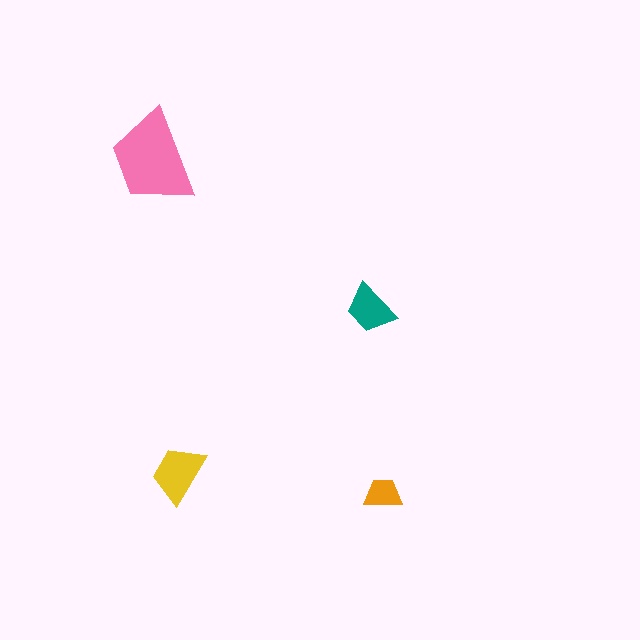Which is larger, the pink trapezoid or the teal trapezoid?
The pink one.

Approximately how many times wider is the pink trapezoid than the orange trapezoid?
About 2.5 times wider.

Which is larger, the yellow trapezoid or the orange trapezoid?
The yellow one.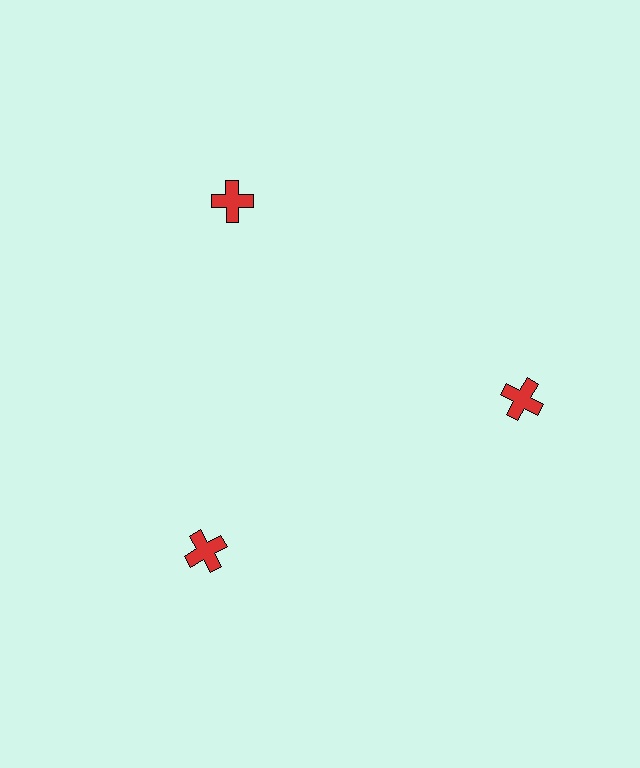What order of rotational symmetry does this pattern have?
This pattern has 3-fold rotational symmetry.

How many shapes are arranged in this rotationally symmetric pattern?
There are 3 shapes, arranged in 3 groups of 1.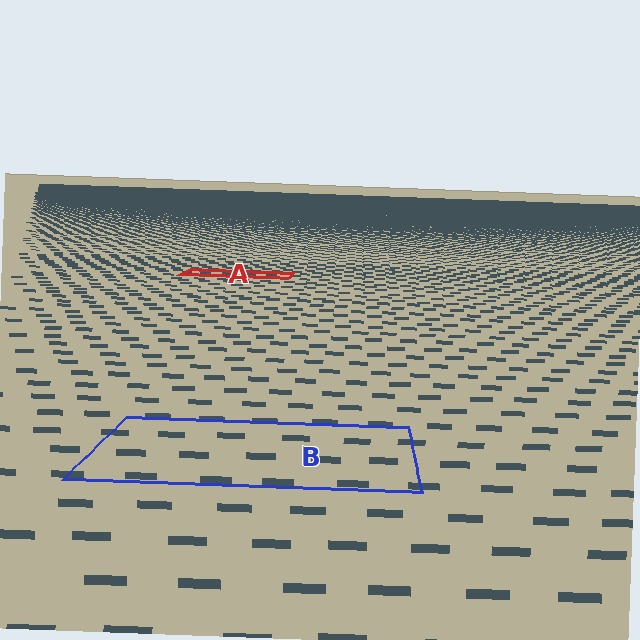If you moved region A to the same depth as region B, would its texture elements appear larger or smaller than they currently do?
They would appear larger. At a closer depth, the same texture elements are projected at a bigger on-screen size.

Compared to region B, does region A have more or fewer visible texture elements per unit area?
Region A has more texture elements per unit area — they are packed more densely because it is farther away.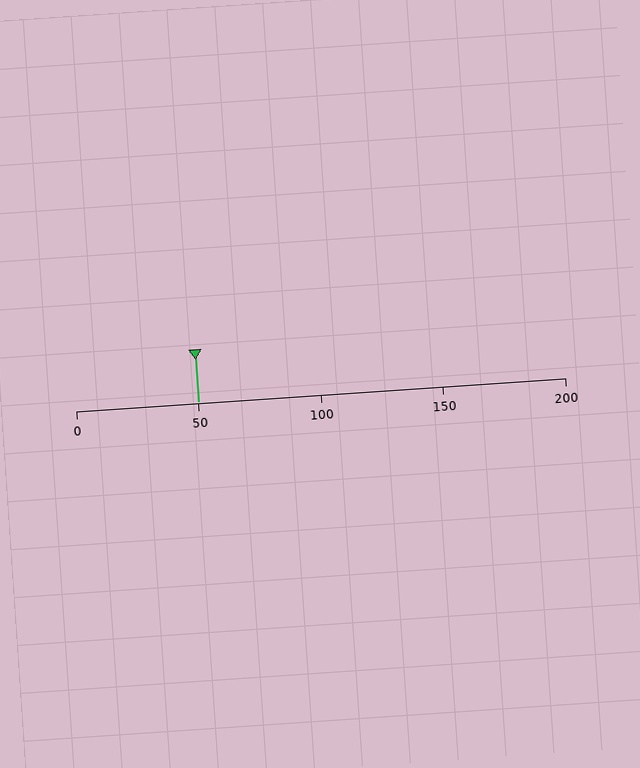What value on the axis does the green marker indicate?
The marker indicates approximately 50.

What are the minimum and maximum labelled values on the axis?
The axis runs from 0 to 200.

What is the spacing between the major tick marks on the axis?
The major ticks are spaced 50 apart.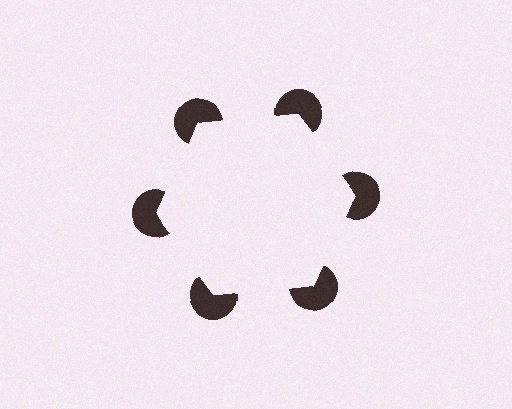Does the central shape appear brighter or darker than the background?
It typically appears slightly brighter than the background, even though no actual brightness change is drawn.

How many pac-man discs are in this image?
There are 6 — one at each vertex of the illusory hexagon.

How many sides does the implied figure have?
6 sides.